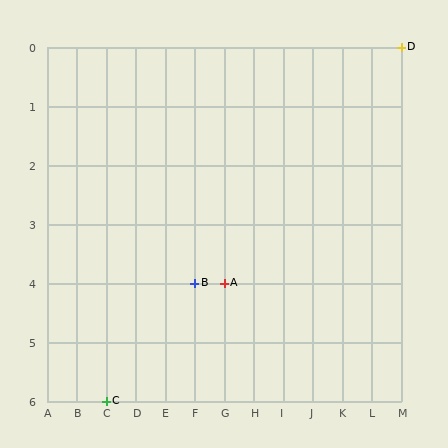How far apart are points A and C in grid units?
Points A and C are 4 columns and 2 rows apart (about 4.5 grid units diagonally).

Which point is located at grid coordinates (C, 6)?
Point C is at (C, 6).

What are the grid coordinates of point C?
Point C is at grid coordinates (C, 6).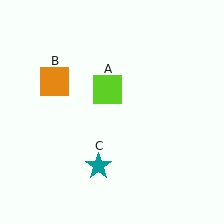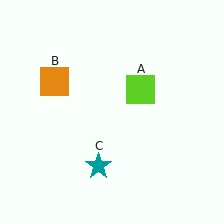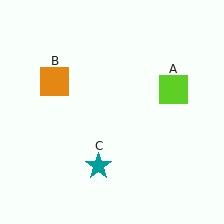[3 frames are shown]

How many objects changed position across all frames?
1 object changed position: lime square (object A).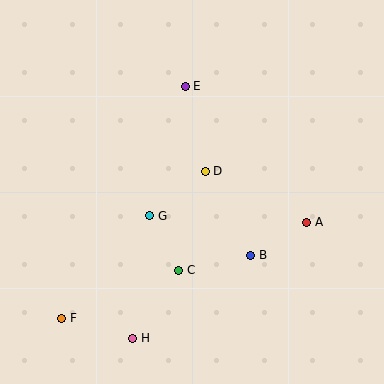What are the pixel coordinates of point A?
Point A is at (307, 222).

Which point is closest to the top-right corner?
Point E is closest to the top-right corner.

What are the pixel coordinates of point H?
Point H is at (133, 338).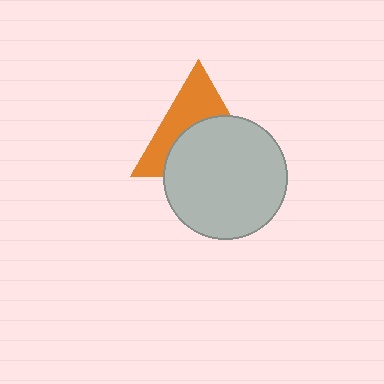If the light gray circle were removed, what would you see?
You would see the complete orange triangle.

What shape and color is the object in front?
The object in front is a light gray circle.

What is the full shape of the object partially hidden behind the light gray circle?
The partially hidden object is an orange triangle.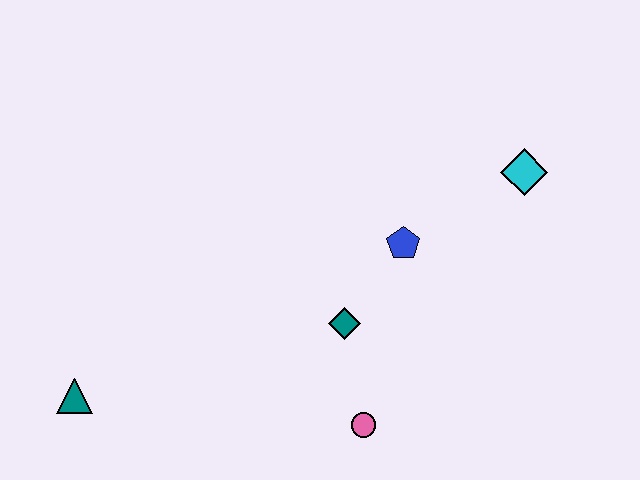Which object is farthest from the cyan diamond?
The teal triangle is farthest from the cyan diamond.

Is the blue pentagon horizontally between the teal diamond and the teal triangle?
No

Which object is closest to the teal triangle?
The teal diamond is closest to the teal triangle.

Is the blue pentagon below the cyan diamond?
Yes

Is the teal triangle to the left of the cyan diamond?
Yes